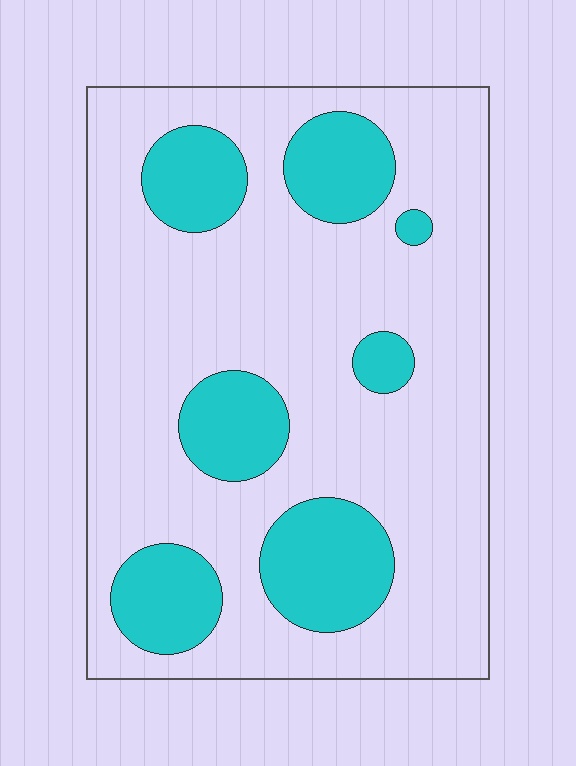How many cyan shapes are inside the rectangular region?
7.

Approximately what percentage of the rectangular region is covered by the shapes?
Approximately 25%.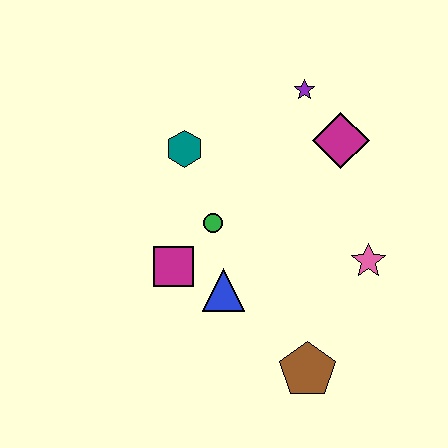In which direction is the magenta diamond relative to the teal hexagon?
The magenta diamond is to the right of the teal hexagon.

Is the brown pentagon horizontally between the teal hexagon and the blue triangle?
No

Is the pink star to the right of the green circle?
Yes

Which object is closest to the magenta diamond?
The purple star is closest to the magenta diamond.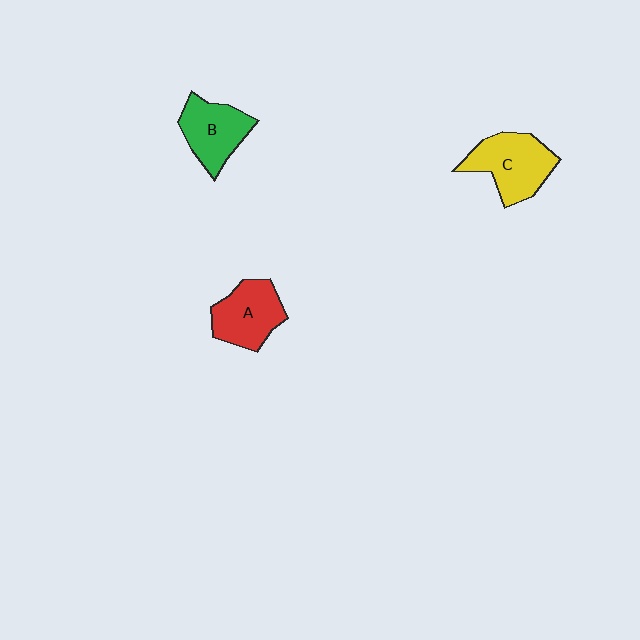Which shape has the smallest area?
Shape B (green).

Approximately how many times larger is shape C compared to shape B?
Approximately 1.2 times.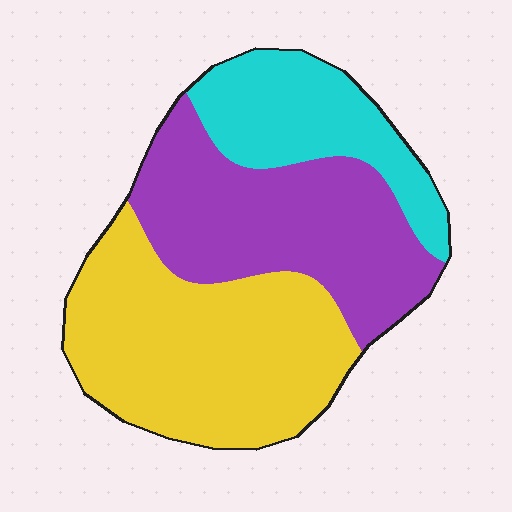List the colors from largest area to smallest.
From largest to smallest: yellow, purple, cyan.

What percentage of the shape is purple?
Purple covers roughly 35% of the shape.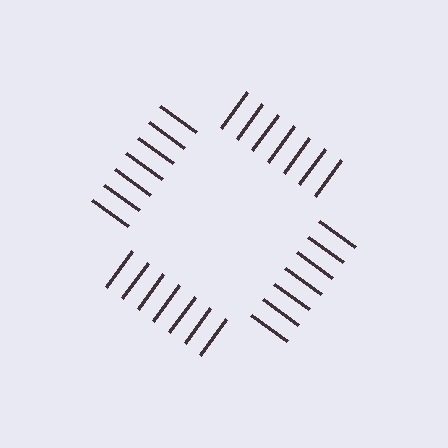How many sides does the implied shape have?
4 sides — the line-ends trace a square.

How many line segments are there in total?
28 — 7 along each of the 4 edges.